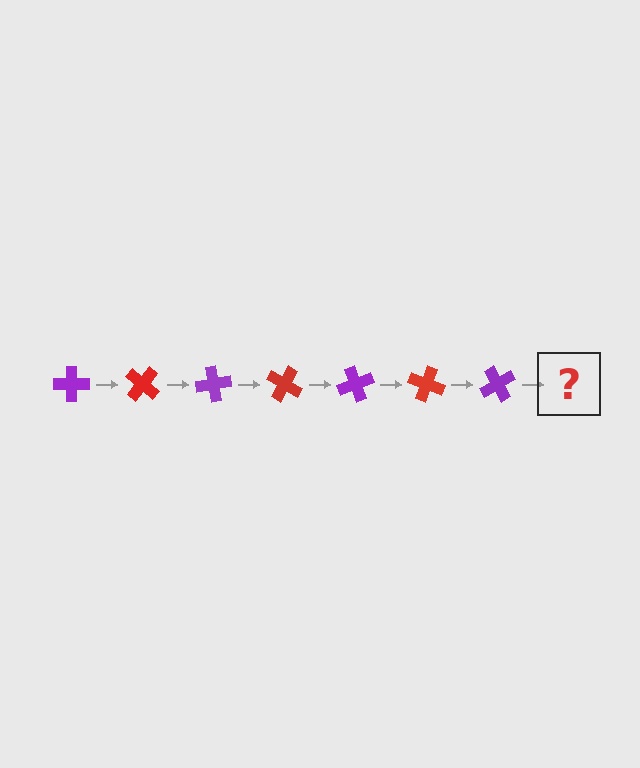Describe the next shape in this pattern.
It should be a red cross, rotated 280 degrees from the start.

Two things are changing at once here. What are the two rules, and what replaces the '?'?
The two rules are that it rotates 40 degrees each step and the color cycles through purple and red. The '?' should be a red cross, rotated 280 degrees from the start.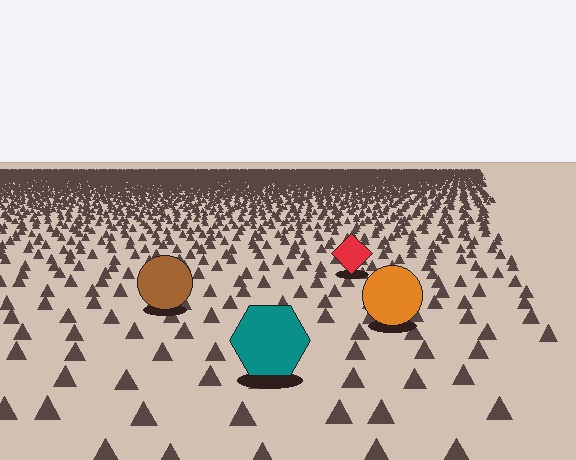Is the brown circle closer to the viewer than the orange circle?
No. The orange circle is closer — you can tell from the texture gradient: the ground texture is coarser near it.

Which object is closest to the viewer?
The teal hexagon is closest. The texture marks near it are larger and more spread out.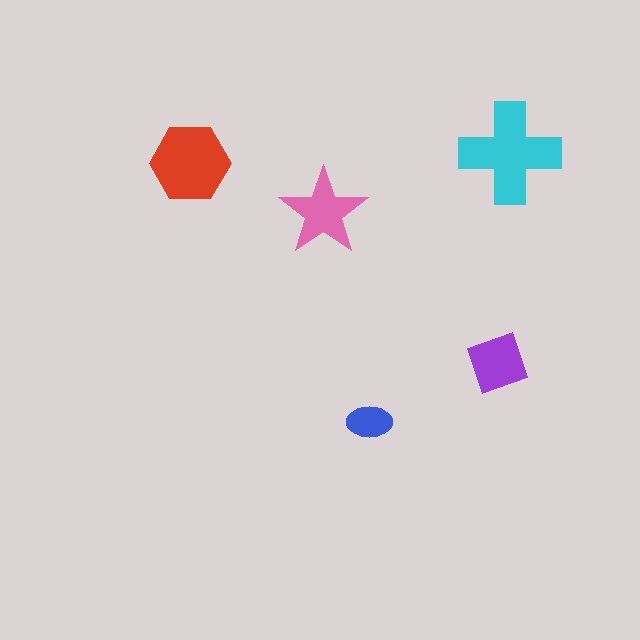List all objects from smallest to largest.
The blue ellipse, the purple diamond, the pink star, the red hexagon, the cyan cross.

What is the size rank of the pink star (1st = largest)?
3rd.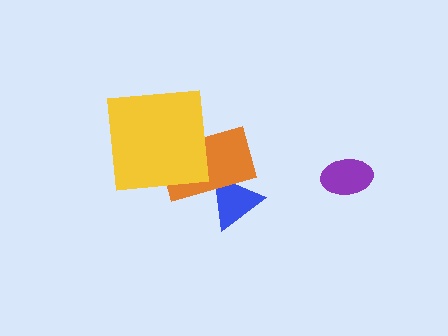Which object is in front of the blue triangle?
The orange rectangle is in front of the blue triangle.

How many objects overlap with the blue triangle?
1 object overlaps with the blue triangle.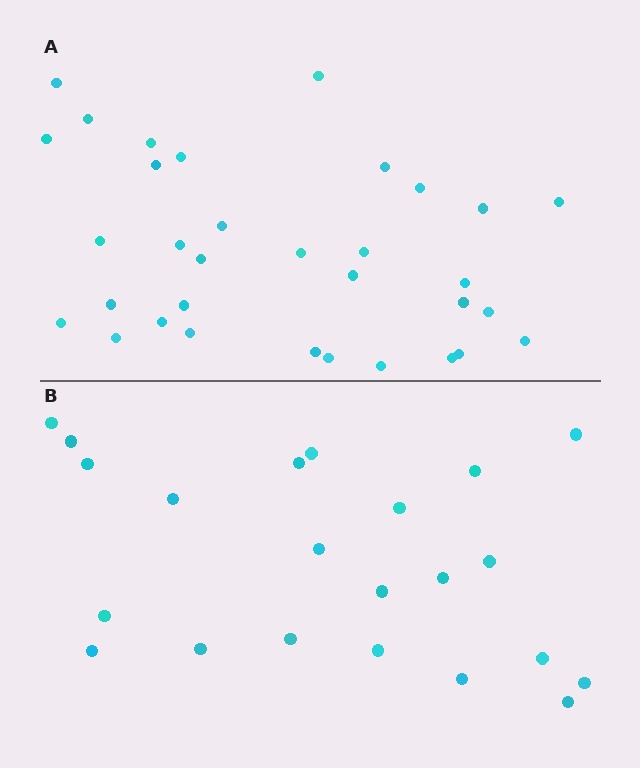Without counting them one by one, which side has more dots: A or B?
Region A (the top region) has more dots.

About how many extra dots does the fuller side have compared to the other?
Region A has roughly 12 or so more dots than region B.